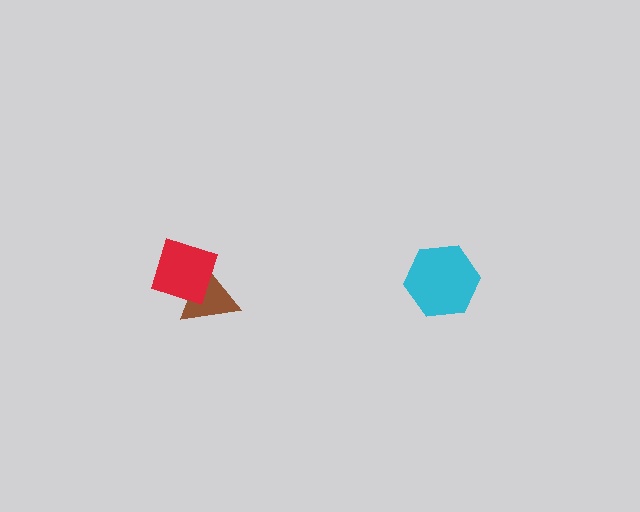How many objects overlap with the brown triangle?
1 object overlaps with the brown triangle.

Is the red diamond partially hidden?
No, no other shape covers it.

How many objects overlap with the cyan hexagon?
0 objects overlap with the cyan hexagon.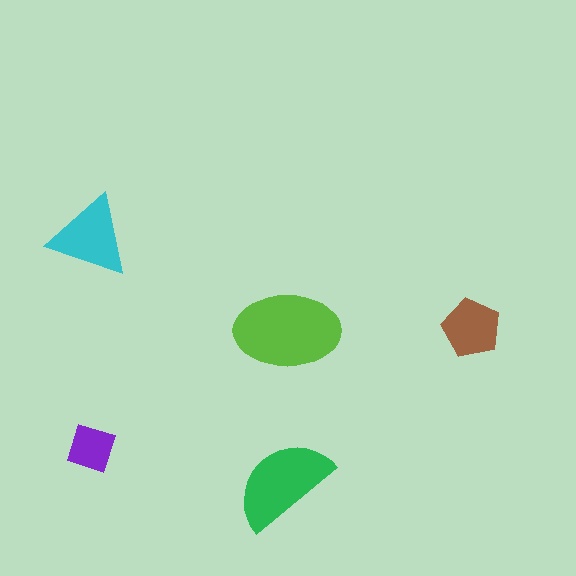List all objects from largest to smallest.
The lime ellipse, the green semicircle, the cyan triangle, the brown pentagon, the purple square.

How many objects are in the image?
There are 5 objects in the image.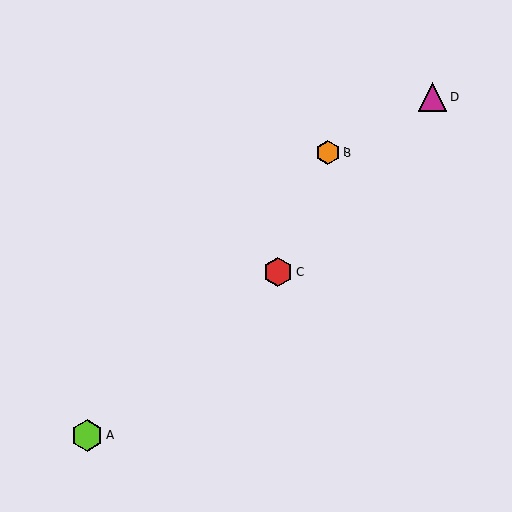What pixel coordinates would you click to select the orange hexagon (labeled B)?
Click at (327, 153) to select the orange hexagon B.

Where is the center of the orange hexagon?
The center of the orange hexagon is at (327, 153).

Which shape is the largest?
The lime hexagon (labeled A) is the largest.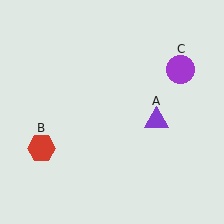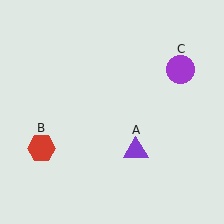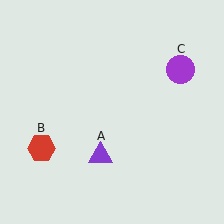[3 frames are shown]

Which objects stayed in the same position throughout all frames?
Red hexagon (object B) and purple circle (object C) remained stationary.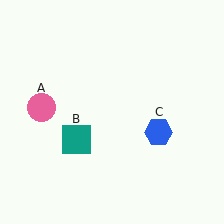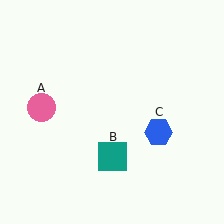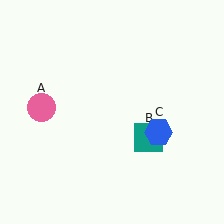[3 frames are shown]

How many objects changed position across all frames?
1 object changed position: teal square (object B).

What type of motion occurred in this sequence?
The teal square (object B) rotated counterclockwise around the center of the scene.